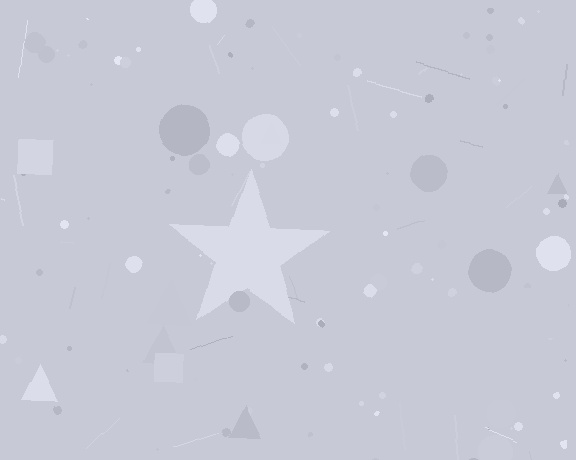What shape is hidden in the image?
A star is hidden in the image.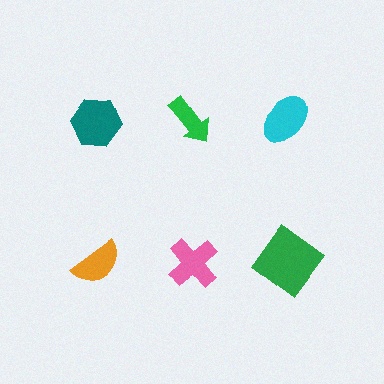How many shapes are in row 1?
3 shapes.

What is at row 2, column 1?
An orange semicircle.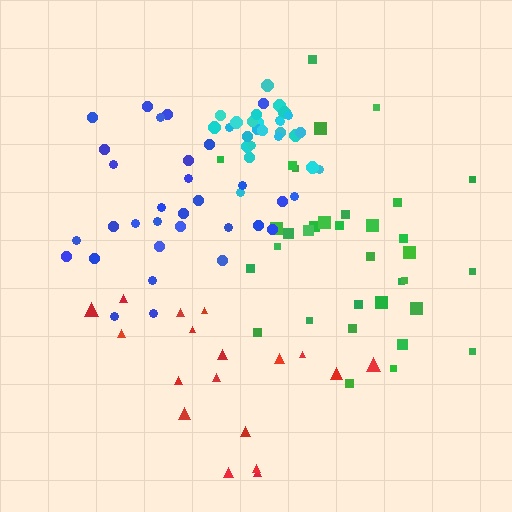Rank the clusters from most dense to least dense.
cyan, blue, green, red.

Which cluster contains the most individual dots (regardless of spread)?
Green (34).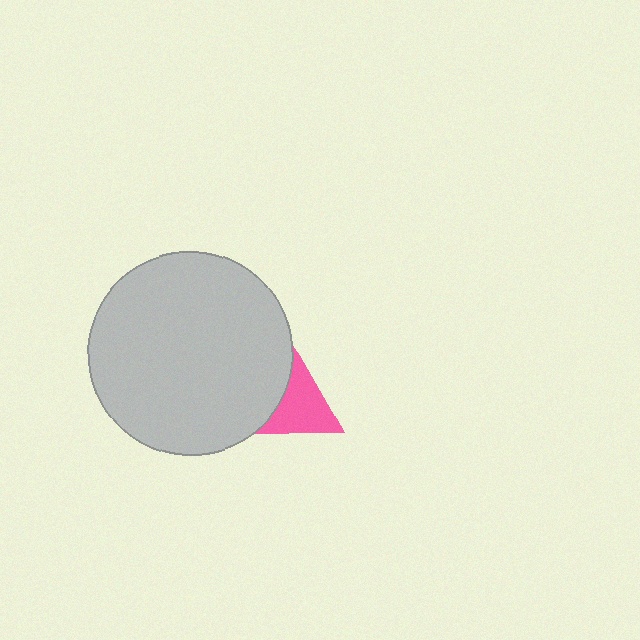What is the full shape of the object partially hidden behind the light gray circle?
The partially hidden object is a pink triangle.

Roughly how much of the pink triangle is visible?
About half of it is visible (roughly 50%).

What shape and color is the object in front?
The object in front is a light gray circle.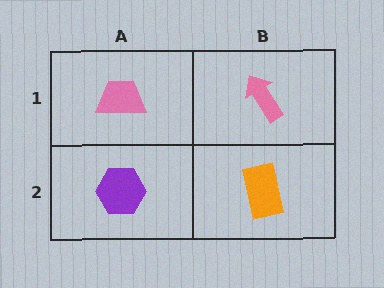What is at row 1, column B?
A pink arrow.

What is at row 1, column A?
A pink trapezoid.